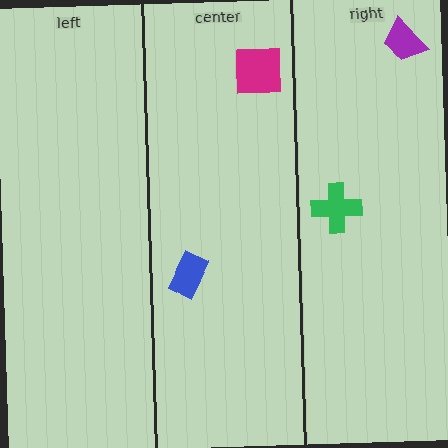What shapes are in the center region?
The magenta square, the blue rectangle.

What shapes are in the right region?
The purple trapezoid, the green cross.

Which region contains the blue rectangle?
The center region.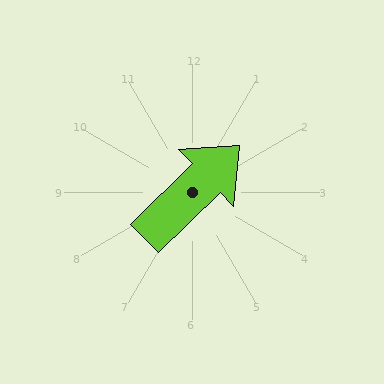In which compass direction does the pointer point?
Northeast.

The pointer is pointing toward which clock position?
Roughly 2 o'clock.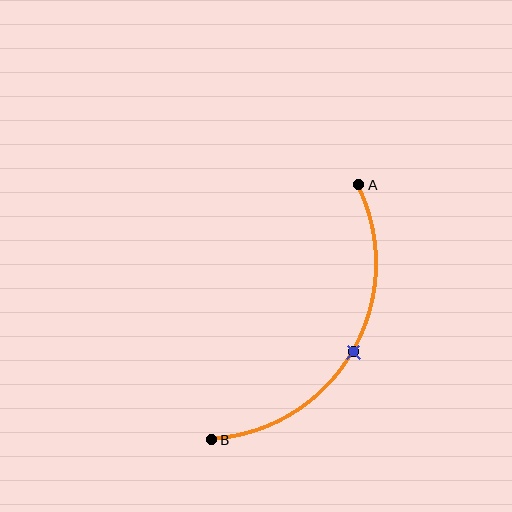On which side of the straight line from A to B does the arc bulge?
The arc bulges to the right of the straight line connecting A and B.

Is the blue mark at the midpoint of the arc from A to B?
Yes. The blue mark lies on the arc at equal arc-length from both A and B — it is the arc midpoint.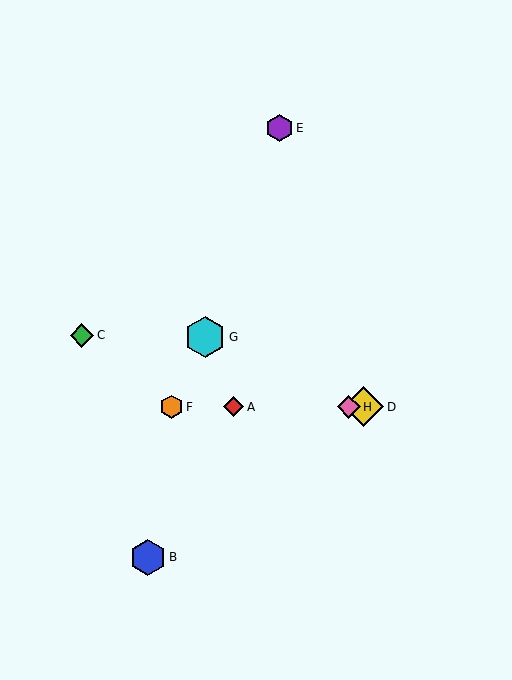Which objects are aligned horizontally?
Objects A, D, F, H are aligned horizontally.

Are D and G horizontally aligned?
No, D is at y≈407 and G is at y≈337.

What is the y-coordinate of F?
Object F is at y≈407.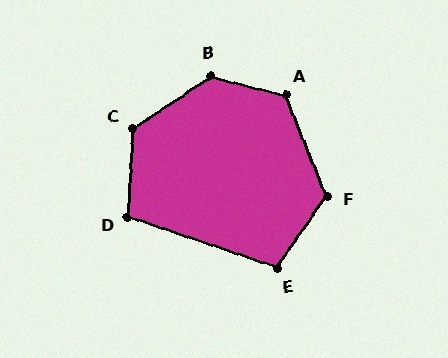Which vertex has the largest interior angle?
B, at approximately 131 degrees.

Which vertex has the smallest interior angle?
D, at approximately 105 degrees.